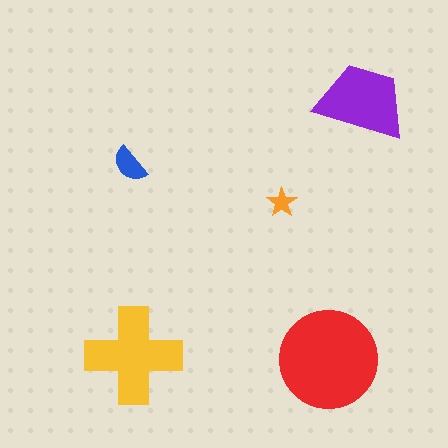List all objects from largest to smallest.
The red circle, the yellow cross, the purple trapezoid, the blue semicircle, the orange star.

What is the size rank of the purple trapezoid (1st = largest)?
3rd.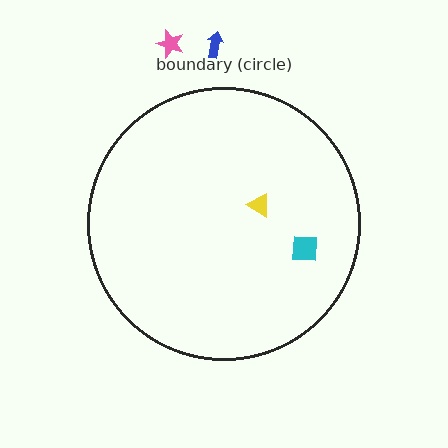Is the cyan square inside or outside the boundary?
Inside.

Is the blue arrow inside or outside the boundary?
Outside.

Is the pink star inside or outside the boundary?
Outside.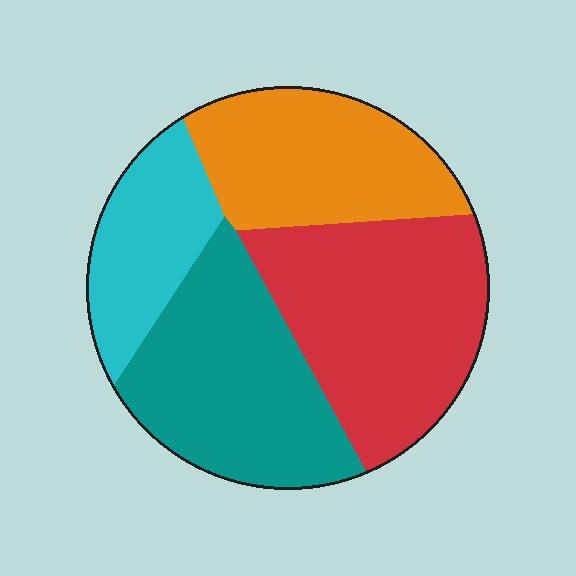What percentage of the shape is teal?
Teal takes up between a quarter and a half of the shape.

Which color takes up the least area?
Cyan, at roughly 15%.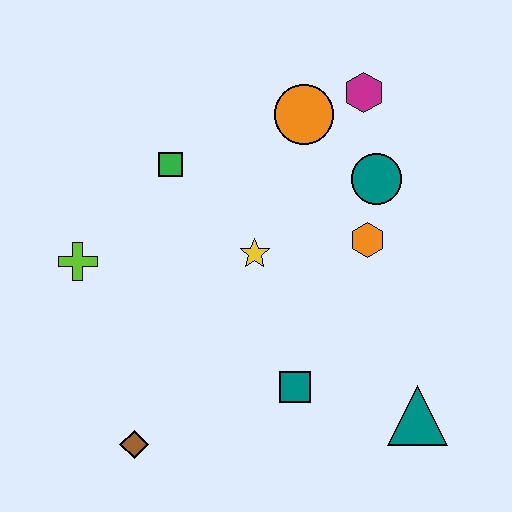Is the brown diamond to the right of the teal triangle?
No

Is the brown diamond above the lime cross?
No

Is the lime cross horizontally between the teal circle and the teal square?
No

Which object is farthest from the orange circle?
The brown diamond is farthest from the orange circle.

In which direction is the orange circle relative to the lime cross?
The orange circle is to the right of the lime cross.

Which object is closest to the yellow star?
The orange hexagon is closest to the yellow star.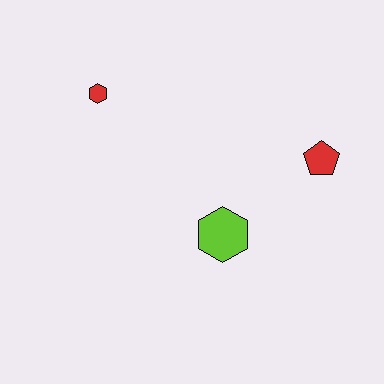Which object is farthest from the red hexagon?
The red pentagon is farthest from the red hexagon.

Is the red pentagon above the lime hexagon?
Yes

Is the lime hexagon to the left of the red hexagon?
No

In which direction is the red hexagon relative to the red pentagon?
The red hexagon is to the left of the red pentagon.